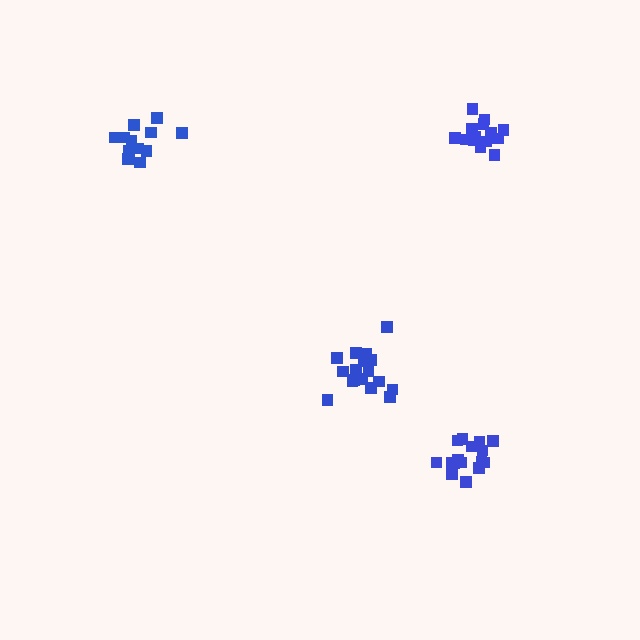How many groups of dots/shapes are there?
There are 4 groups.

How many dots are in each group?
Group 1: 13 dots, Group 2: 16 dots, Group 3: 14 dots, Group 4: 18 dots (61 total).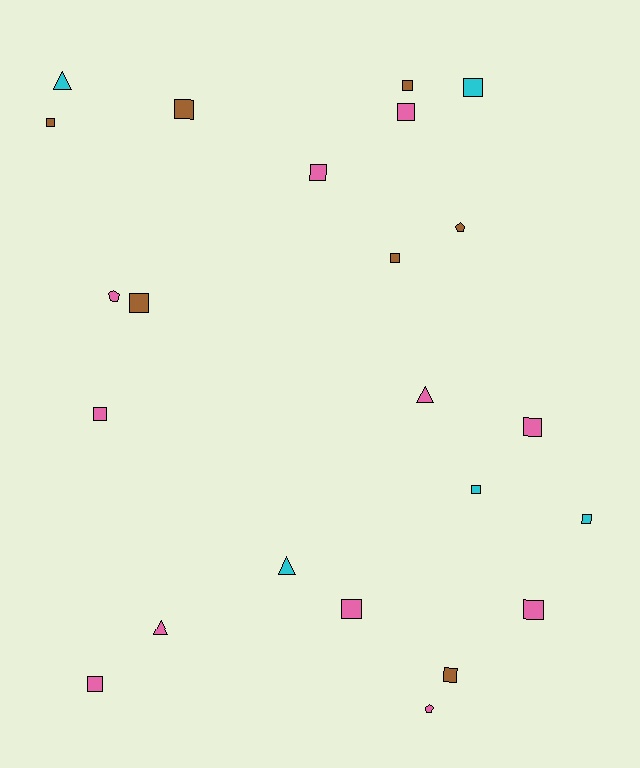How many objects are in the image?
There are 23 objects.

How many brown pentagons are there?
There is 1 brown pentagon.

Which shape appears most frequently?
Square, with 16 objects.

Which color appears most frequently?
Pink, with 11 objects.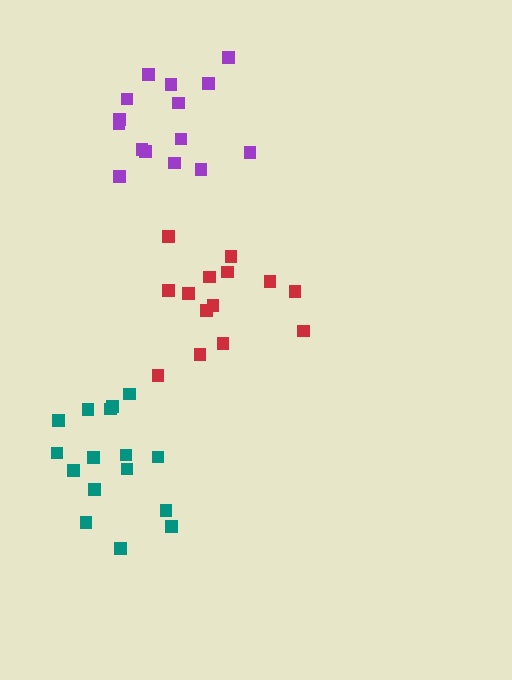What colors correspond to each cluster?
The clusters are colored: teal, purple, red.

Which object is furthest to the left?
The teal cluster is leftmost.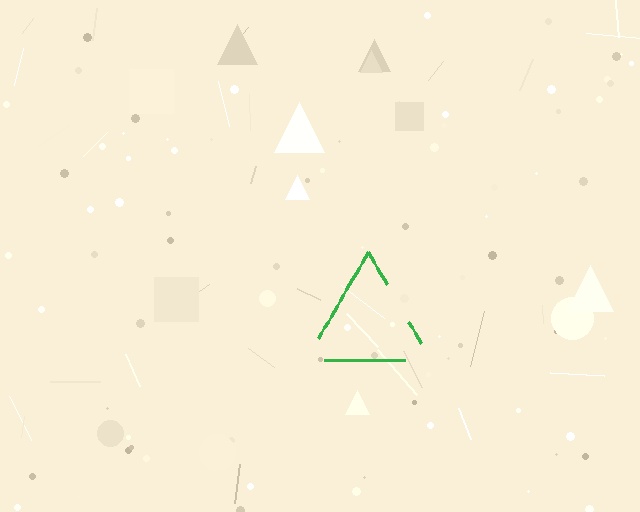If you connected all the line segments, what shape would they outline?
They would outline a triangle.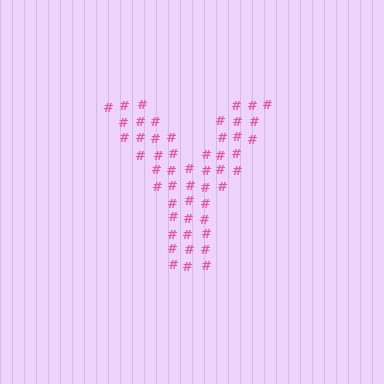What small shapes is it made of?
It is made of small hash symbols.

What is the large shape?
The large shape is the letter Y.